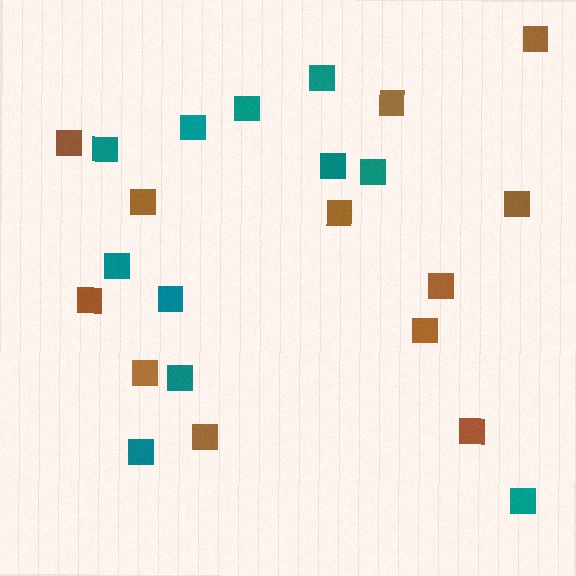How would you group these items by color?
There are 2 groups: one group of teal squares (11) and one group of brown squares (12).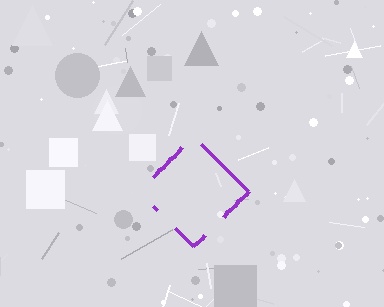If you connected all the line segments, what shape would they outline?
They would outline a diamond.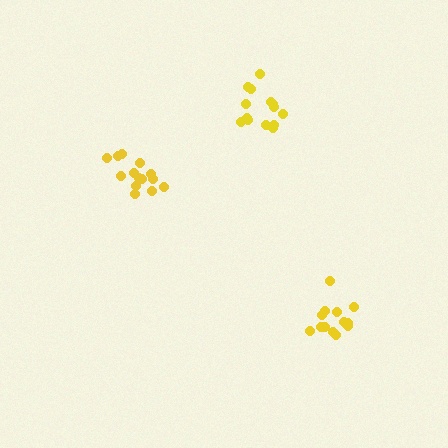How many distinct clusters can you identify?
There are 3 distinct clusters.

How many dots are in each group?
Group 1: 14 dots, Group 2: 13 dots, Group 3: 14 dots (41 total).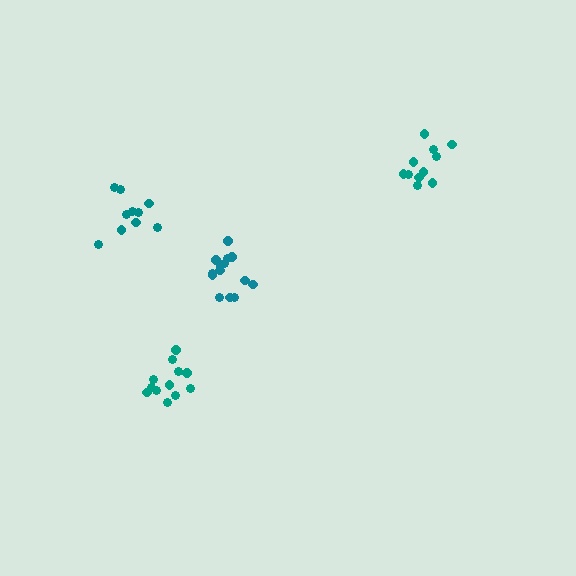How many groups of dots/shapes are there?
There are 4 groups.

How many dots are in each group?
Group 1: 14 dots, Group 2: 10 dots, Group 3: 12 dots, Group 4: 11 dots (47 total).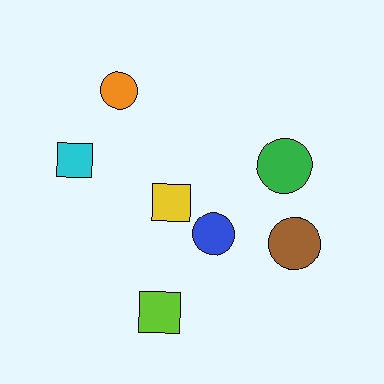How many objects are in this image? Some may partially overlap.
There are 7 objects.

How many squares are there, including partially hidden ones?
There are 3 squares.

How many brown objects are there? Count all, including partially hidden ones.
There is 1 brown object.